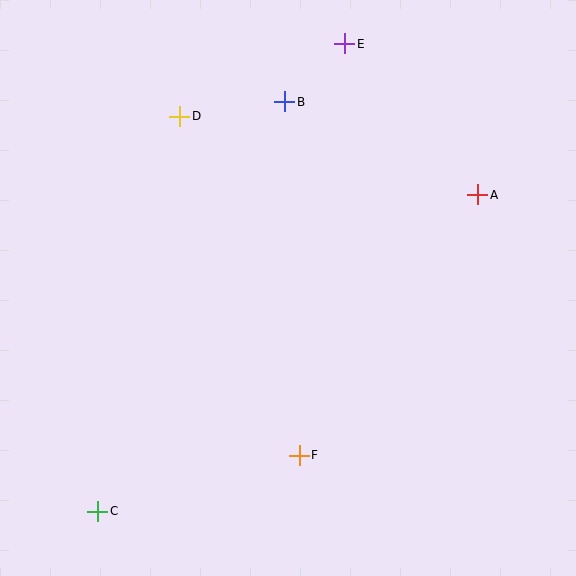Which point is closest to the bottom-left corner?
Point C is closest to the bottom-left corner.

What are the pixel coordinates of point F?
Point F is at (299, 455).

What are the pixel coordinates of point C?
Point C is at (98, 511).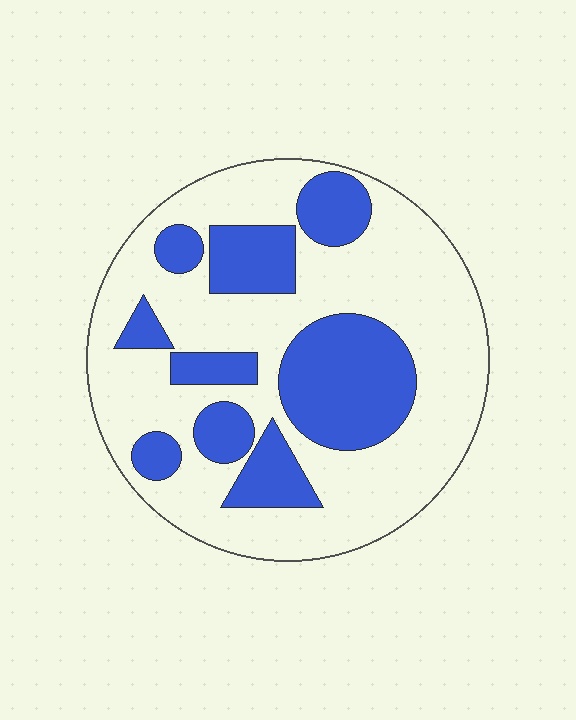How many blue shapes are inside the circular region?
9.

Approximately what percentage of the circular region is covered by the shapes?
Approximately 35%.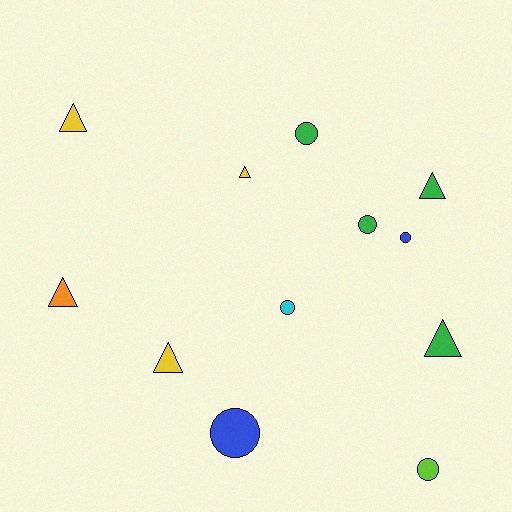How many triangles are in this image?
There are 6 triangles.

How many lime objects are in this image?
There is 1 lime object.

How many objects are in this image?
There are 12 objects.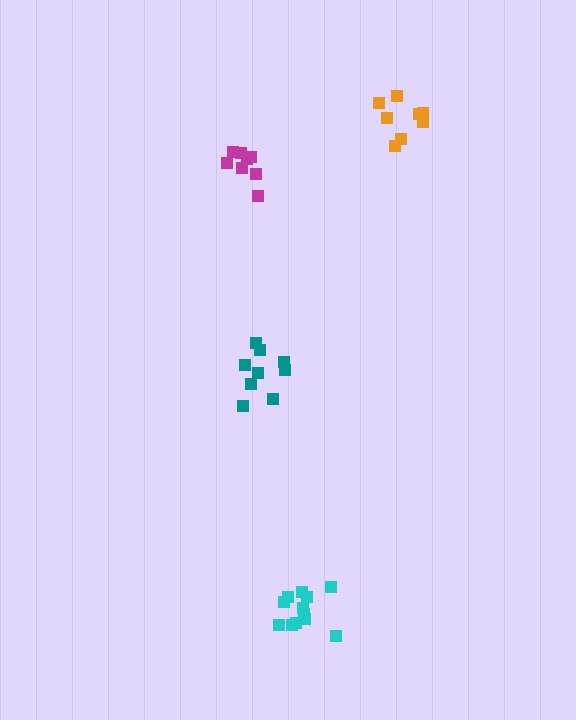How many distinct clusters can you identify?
There are 4 distinct clusters.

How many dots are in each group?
Group 1: 8 dots, Group 2: 12 dots, Group 3: 9 dots, Group 4: 8 dots (37 total).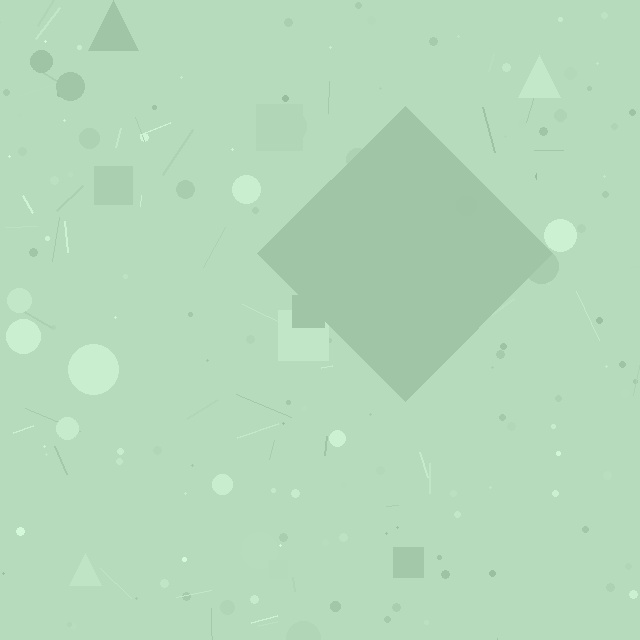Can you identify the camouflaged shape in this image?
The camouflaged shape is a diamond.